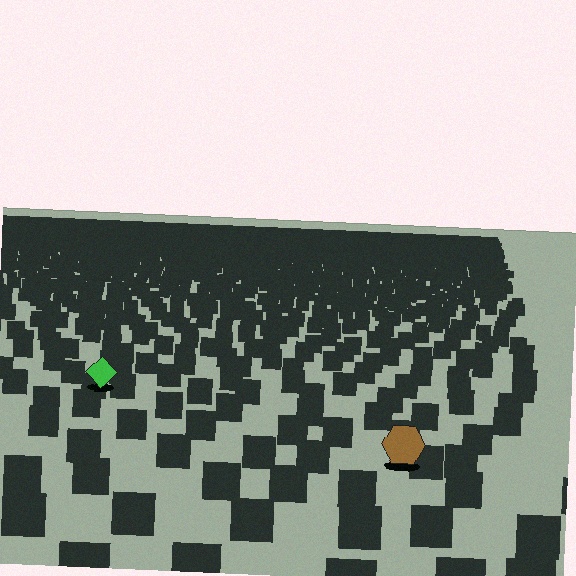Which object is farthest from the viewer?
The green diamond is farthest from the viewer. It appears smaller and the ground texture around it is denser.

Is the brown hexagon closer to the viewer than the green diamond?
Yes. The brown hexagon is closer — you can tell from the texture gradient: the ground texture is coarser near it.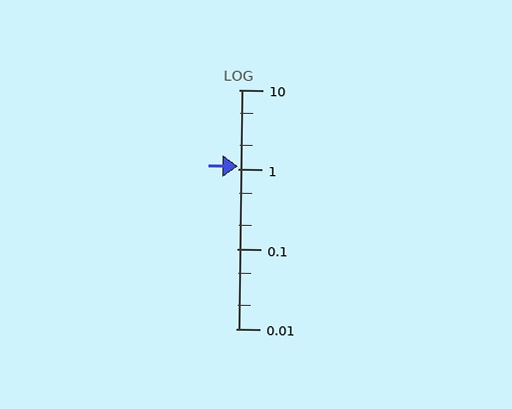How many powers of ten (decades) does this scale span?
The scale spans 3 decades, from 0.01 to 10.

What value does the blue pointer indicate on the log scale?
The pointer indicates approximately 1.1.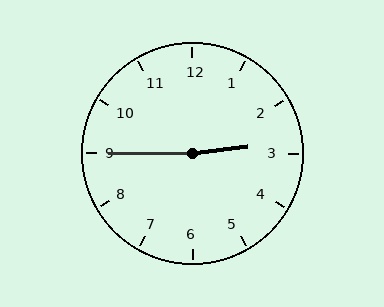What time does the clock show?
2:45.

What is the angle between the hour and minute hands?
Approximately 172 degrees.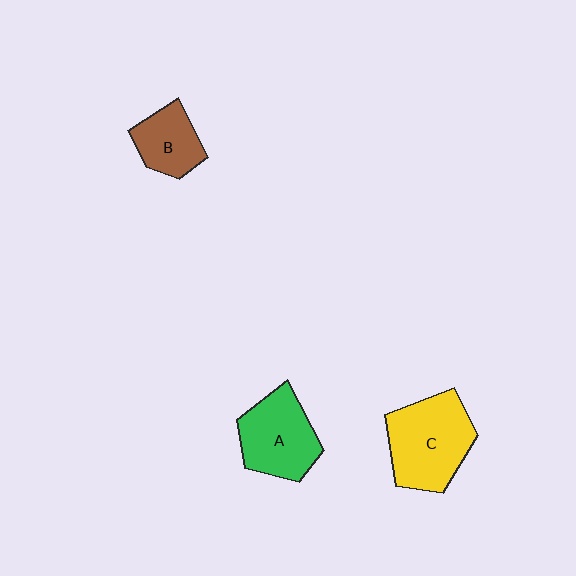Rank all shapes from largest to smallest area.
From largest to smallest: C (yellow), A (green), B (brown).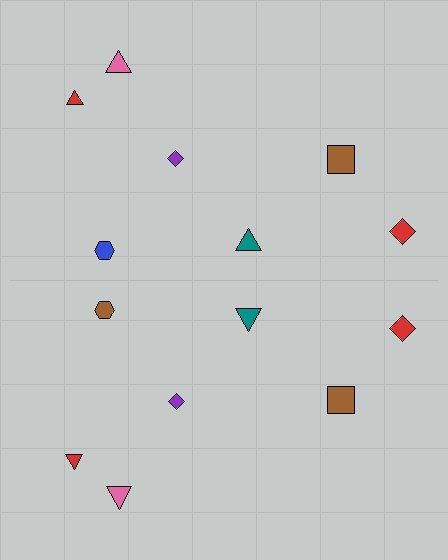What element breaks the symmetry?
The brown hexagon on the bottom side breaks the symmetry — its mirror counterpart is blue.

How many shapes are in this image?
There are 14 shapes in this image.